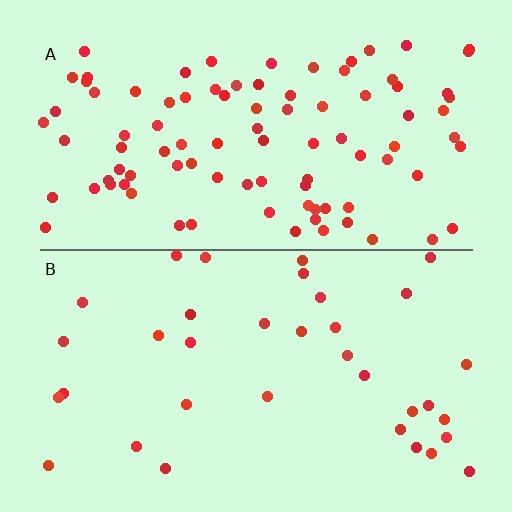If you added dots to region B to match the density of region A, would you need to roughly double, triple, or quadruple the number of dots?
Approximately triple.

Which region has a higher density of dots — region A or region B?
A (the top).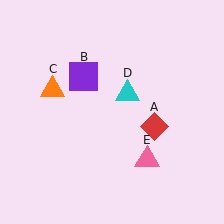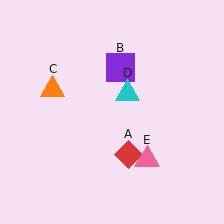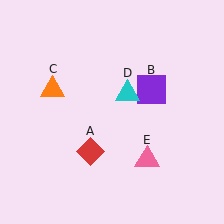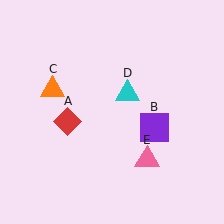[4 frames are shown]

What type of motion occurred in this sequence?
The red diamond (object A), purple square (object B) rotated clockwise around the center of the scene.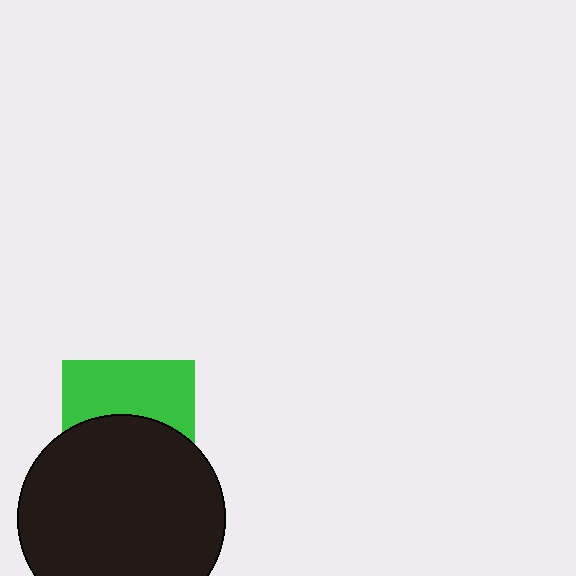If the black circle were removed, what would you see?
You would see the complete green square.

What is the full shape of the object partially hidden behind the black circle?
The partially hidden object is a green square.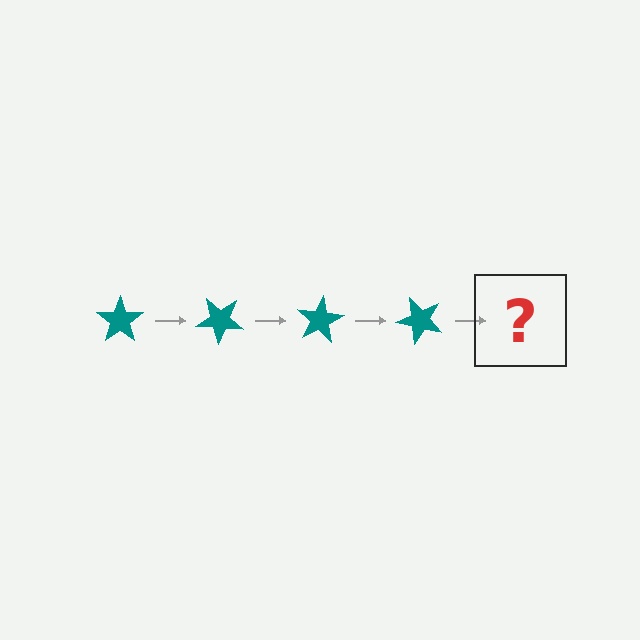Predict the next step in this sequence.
The next step is a teal star rotated 160 degrees.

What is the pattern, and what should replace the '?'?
The pattern is that the star rotates 40 degrees each step. The '?' should be a teal star rotated 160 degrees.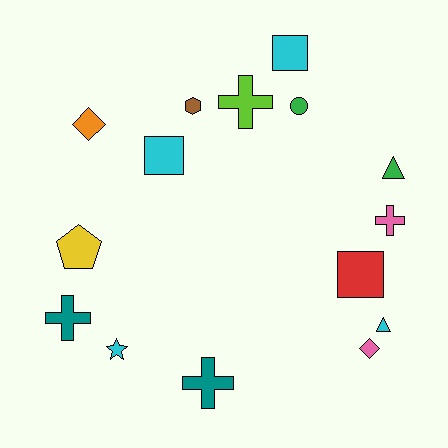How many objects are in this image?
There are 15 objects.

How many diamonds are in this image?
There are 2 diamonds.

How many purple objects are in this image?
There are no purple objects.